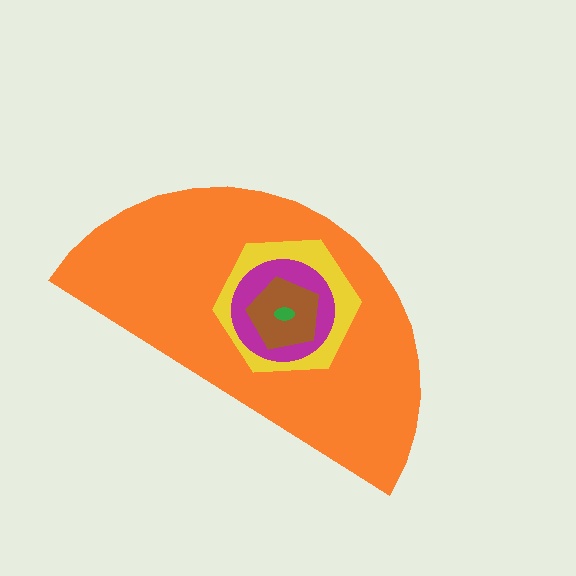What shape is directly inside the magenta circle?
The brown pentagon.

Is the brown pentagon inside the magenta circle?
Yes.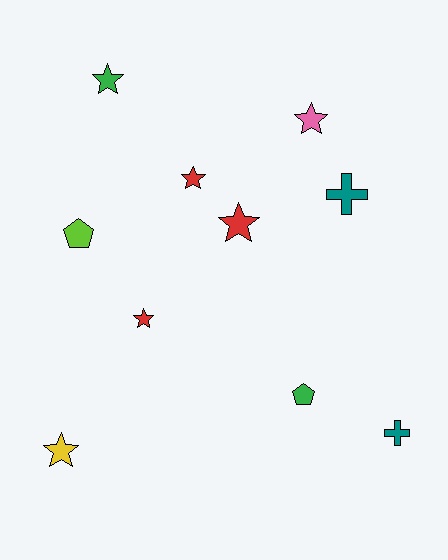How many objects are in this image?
There are 10 objects.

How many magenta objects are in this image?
There are no magenta objects.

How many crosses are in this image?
There are 2 crosses.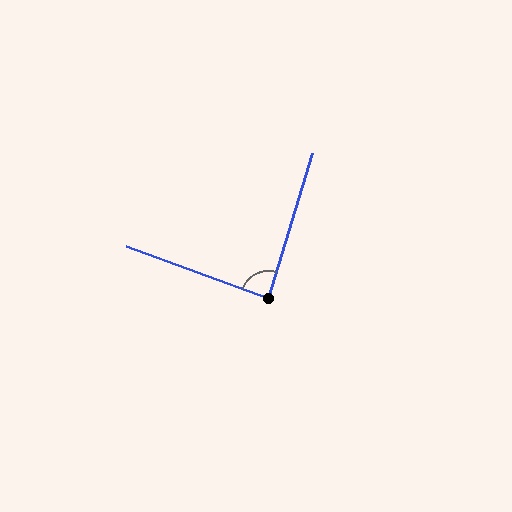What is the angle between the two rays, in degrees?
Approximately 87 degrees.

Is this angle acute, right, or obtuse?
It is approximately a right angle.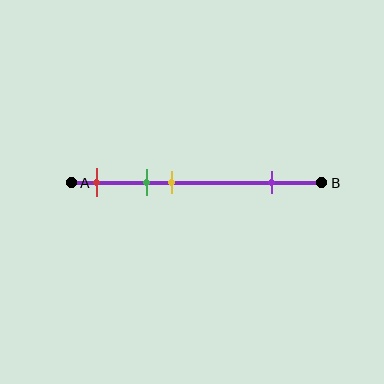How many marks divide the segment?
There are 4 marks dividing the segment.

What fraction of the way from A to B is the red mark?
The red mark is approximately 10% (0.1) of the way from A to B.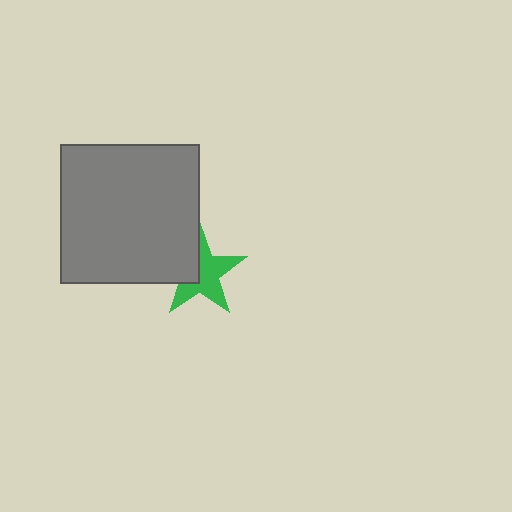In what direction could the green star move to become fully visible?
The green star could move toward the lower-right. That would shift it out from behind the gray square entirely.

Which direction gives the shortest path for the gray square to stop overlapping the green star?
Moving toward the upper-left gives the shortest separation.